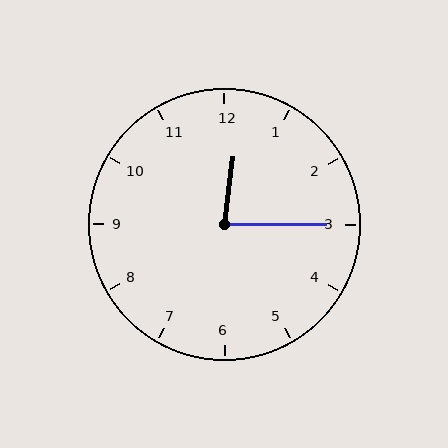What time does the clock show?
12:15.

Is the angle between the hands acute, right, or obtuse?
It is acute.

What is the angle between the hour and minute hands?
Approximately 82 degrees.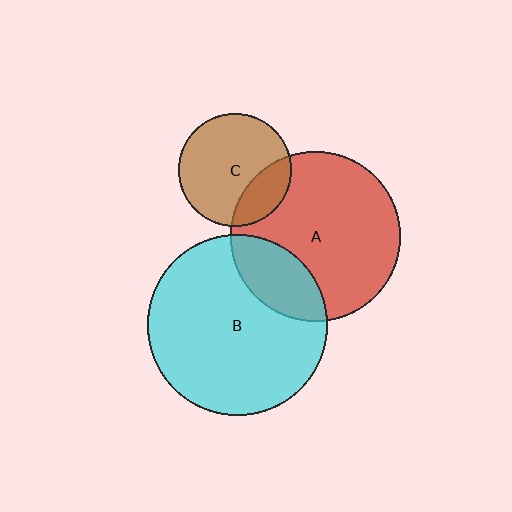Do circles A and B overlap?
Yes.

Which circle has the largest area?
Circle B (cyan).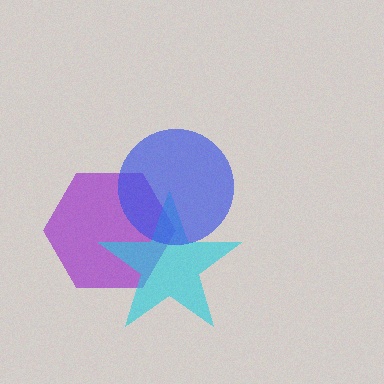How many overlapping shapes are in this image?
There are 3 overlapping shapes in the image.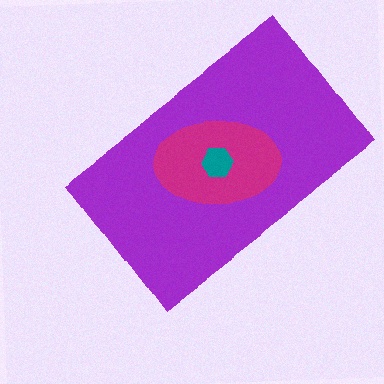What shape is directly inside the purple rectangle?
The magenta ellipse.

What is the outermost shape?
The purple rectangle.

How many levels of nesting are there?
3.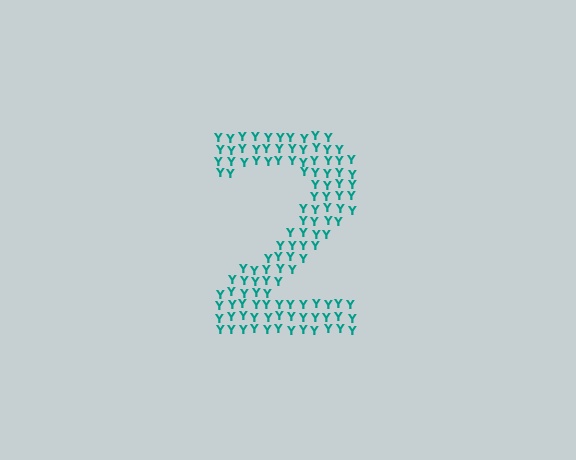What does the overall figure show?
The overall figure shows the digit 2.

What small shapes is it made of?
It is made of small letter Y's.